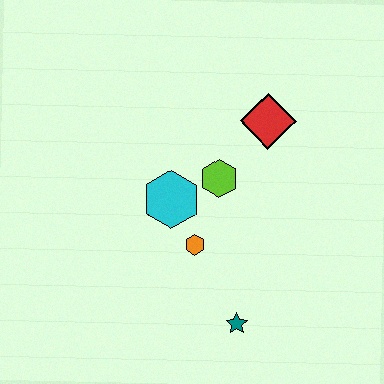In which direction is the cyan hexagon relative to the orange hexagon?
The cyan hexagon is above the orange hexagon.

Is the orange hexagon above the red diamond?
No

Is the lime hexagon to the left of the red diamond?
Yes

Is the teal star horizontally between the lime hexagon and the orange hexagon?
No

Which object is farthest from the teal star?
The red diamond is farthest from the teal star.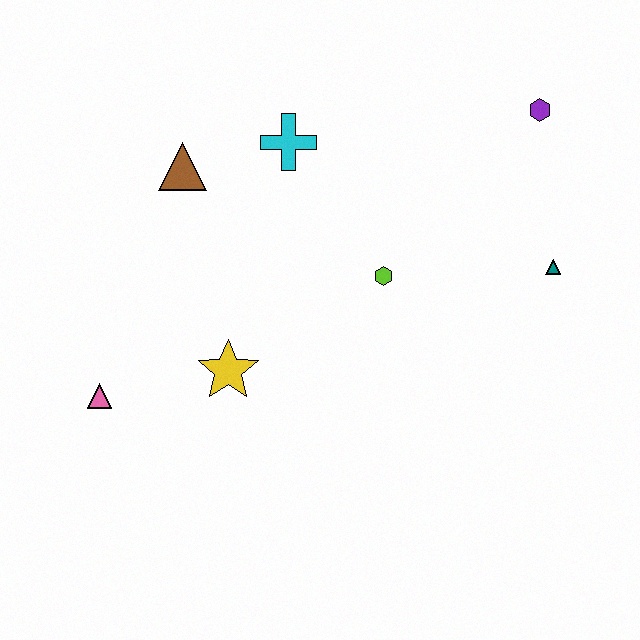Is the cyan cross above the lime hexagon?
Yes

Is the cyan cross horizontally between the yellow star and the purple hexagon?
Yes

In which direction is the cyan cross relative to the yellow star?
The cyan cross is above the yellow star.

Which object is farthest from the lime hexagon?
The pink triangle is farthest from the lime hexagon.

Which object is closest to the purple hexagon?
The teal triangle is closest to the purple hexagon.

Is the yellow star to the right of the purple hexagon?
No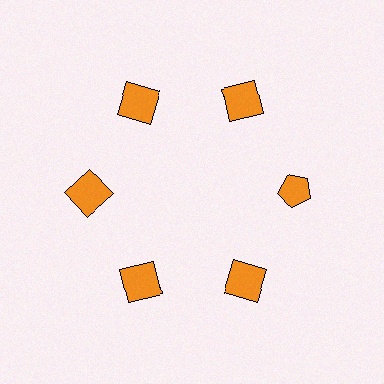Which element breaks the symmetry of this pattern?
The orange pentagon at roughly the 3 o'clock position breaks the symmetry. All other shapes are orange squares.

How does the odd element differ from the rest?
It has a different shape: pentagon instead of square.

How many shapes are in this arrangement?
There are 6 shapes arranged in a ring pattern.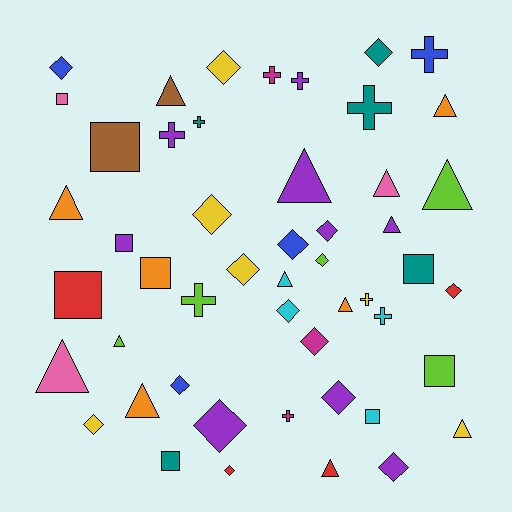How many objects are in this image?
There are 50 objects.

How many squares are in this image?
There are 9 squares.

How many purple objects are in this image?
There are 9 purple objects.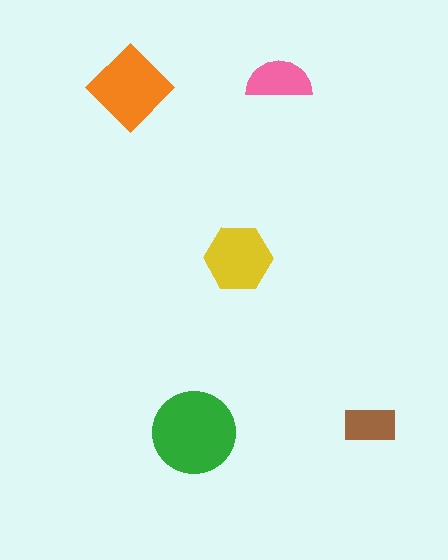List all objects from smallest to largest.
The brown rectangle, the pink semicircle, the yellow hexagon, the orange diamond, the green circle.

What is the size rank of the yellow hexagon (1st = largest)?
3rd.